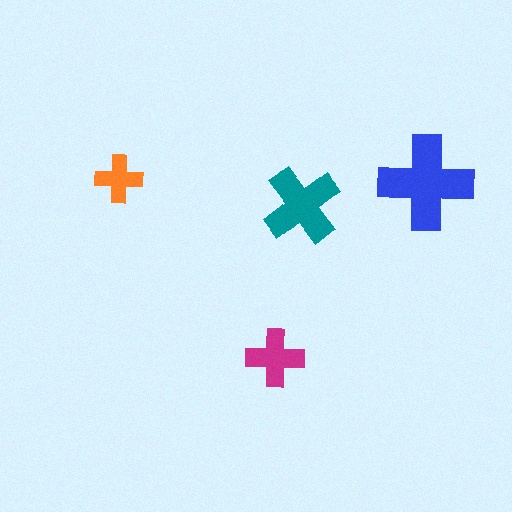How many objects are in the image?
There are 4 objects in the image.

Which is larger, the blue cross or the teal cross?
The blue one.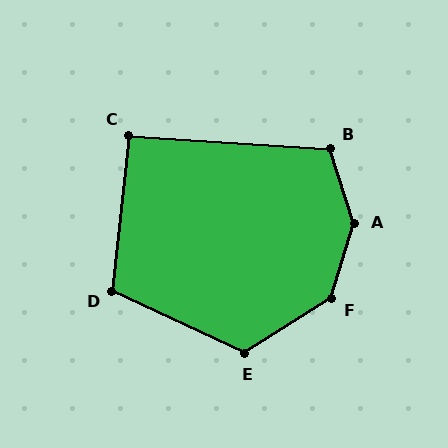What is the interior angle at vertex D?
Approximately 109 degrees (obtuse).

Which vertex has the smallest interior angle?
C, at approximately 92 degrees.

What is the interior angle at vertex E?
Approximately 123 degrees (obtuse).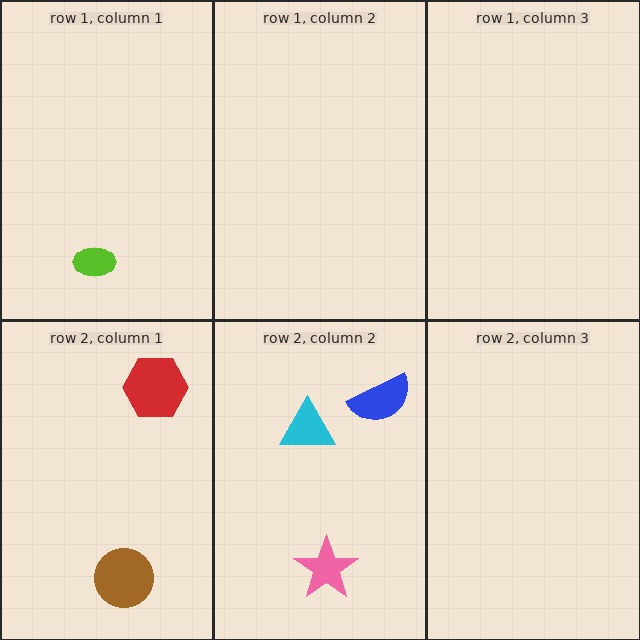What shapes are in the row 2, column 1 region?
The brown circle, the red hexagon.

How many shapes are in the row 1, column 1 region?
1.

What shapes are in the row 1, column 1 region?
The lime ellipse.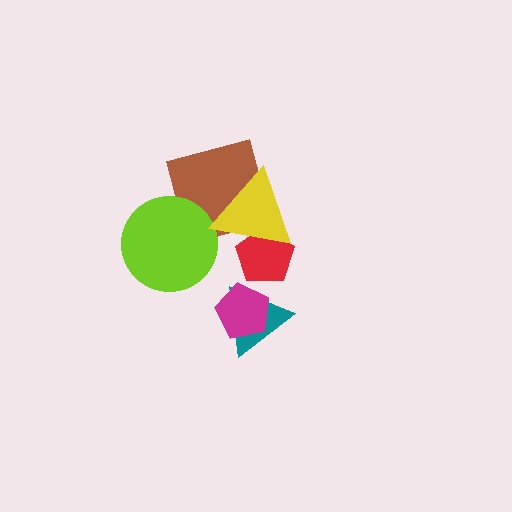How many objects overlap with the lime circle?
1 object overlaps with the lime circle.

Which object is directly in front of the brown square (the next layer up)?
The lime circle is directly in front of the brown square.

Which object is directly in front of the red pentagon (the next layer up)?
The teal triangle is directly in front of the red pentagon.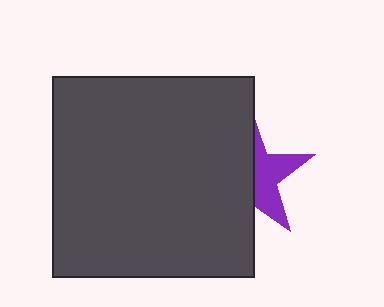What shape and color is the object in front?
The object in front is a dark gray square.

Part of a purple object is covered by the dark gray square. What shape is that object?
It is a star.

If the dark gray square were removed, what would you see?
You would see the complete purple star.